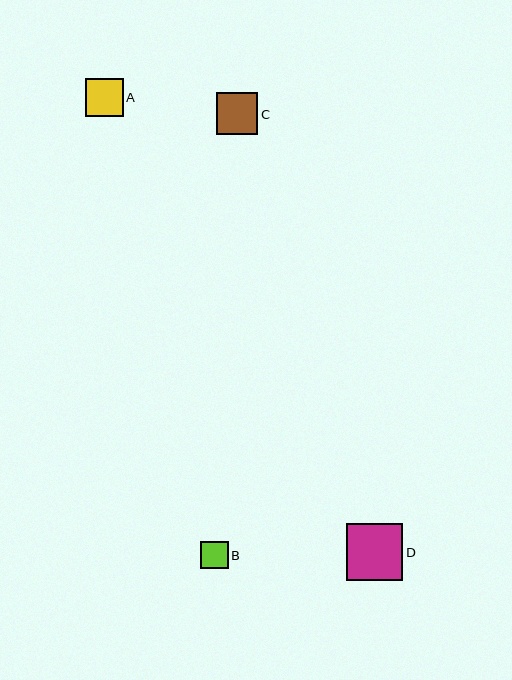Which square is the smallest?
Square B is the smallest with a size of approximately 27 pixels.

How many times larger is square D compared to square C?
Square D is approximately 1.4 times the size of square C.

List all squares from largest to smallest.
From largest to smallest: D, C, A, B.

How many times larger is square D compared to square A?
Square D is approximately 1.5 times the size of square A.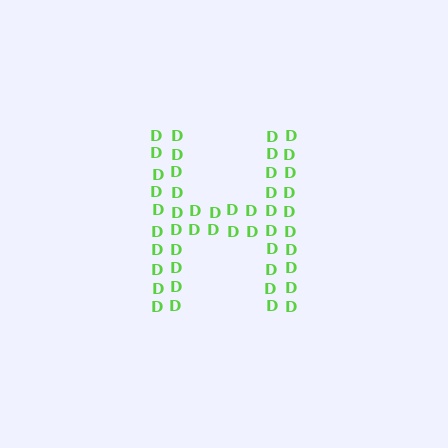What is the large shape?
The large shape is the letter H.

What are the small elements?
The small elements are letter D's.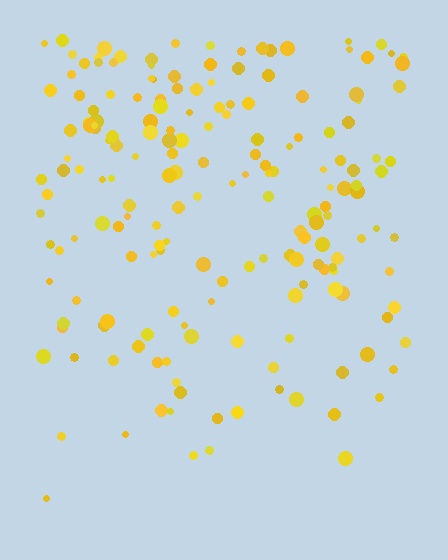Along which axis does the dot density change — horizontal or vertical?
Vertical.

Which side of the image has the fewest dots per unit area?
The bottom.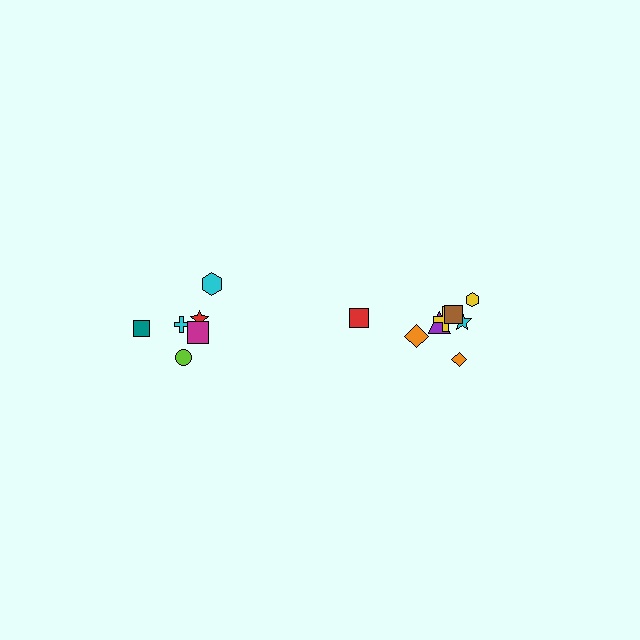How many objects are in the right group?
There are 8 objects.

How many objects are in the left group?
There are 6 objects.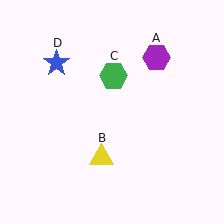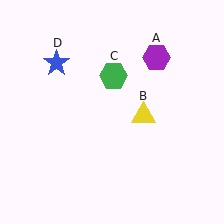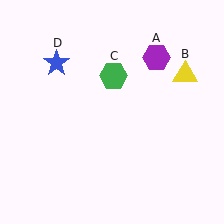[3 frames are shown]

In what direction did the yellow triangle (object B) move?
The yellow triangle (object B) moved up and to the right.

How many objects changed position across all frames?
1 object changed position: yellow triangle (object B).